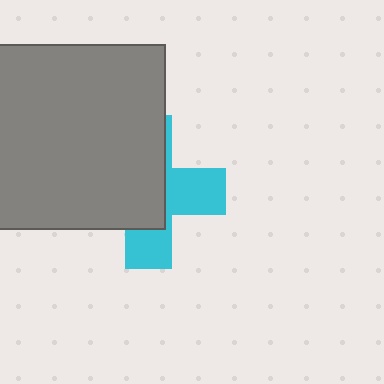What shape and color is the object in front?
The object in front is a gray square.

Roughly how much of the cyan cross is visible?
A small part of it is visible (roughly 42%).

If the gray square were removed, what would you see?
You would see the complete cyan cross.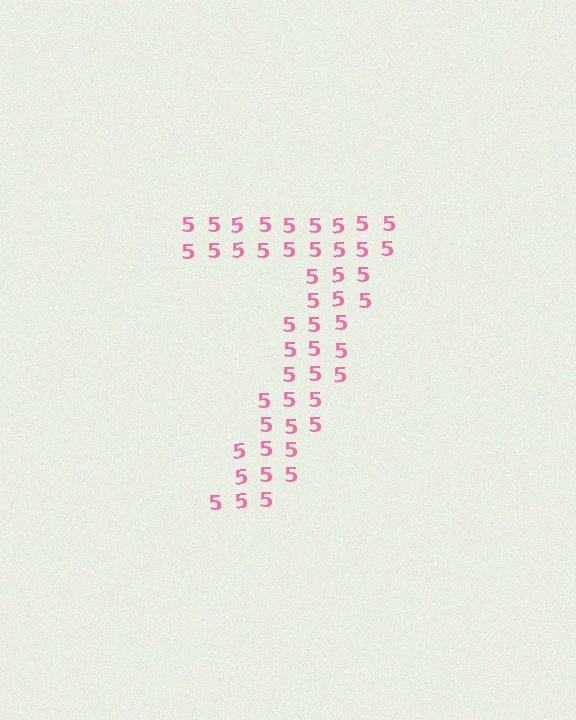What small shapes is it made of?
It is made of small digit 5's.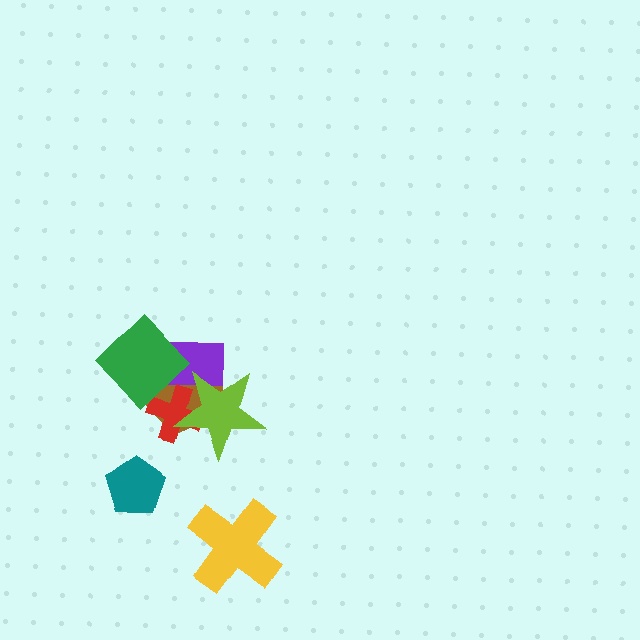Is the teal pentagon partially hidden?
No, no other shape covers it.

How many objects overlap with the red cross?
3 objects overlap with the red cross.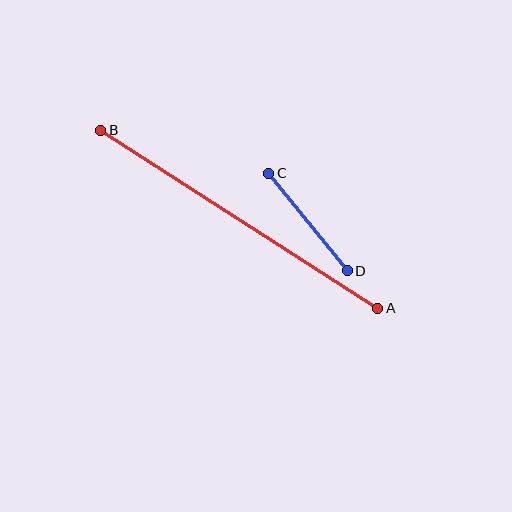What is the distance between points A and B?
The distance is approximately 329 pixels.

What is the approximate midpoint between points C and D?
The midpoint is at approximately (308, 222) pixels.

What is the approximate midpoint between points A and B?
The midpoint is at approximately (239, 219) pixels.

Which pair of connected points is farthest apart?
Points A and B are farthest apart.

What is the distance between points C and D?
The distance is approximately 125 pixels.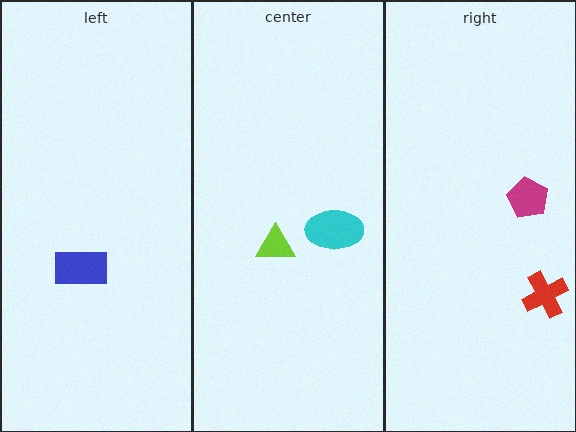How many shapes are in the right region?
2.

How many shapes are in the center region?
2.